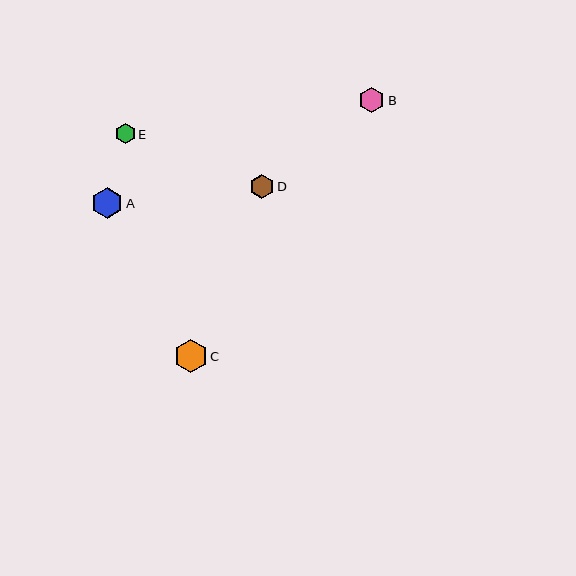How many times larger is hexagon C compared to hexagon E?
Hexagon C is approximately 1.6 times the size of hexagon E.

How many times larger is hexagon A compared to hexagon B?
Hexagon A is approximately 1.2 times the size of hexagon B.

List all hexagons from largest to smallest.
From largest to smallest: C, A, B, D, E.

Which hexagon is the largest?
Hexagon C is the largest with a size of approximately 33 pixels.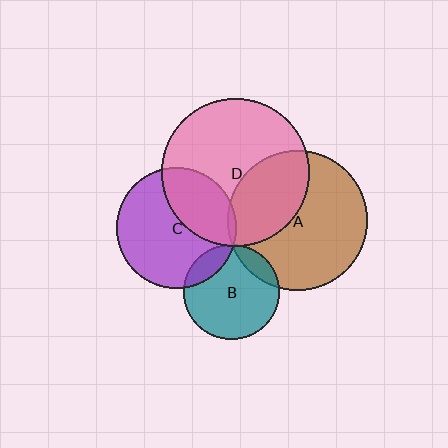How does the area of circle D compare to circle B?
Approximately 2.4 times.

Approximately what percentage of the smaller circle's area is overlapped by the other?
Approximately 5%.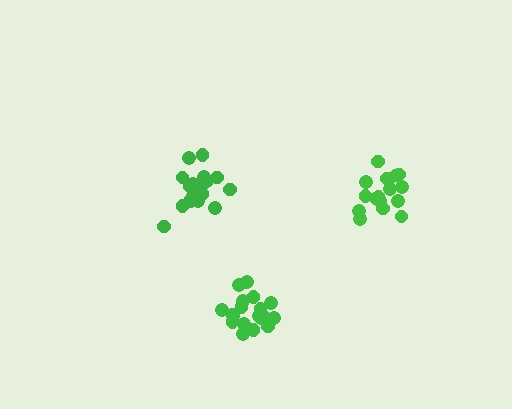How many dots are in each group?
Group 1: 17 dots, Group 2: 19 dots, Group 3: 19 dots (55 total).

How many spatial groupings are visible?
There are 3 spatial groupings.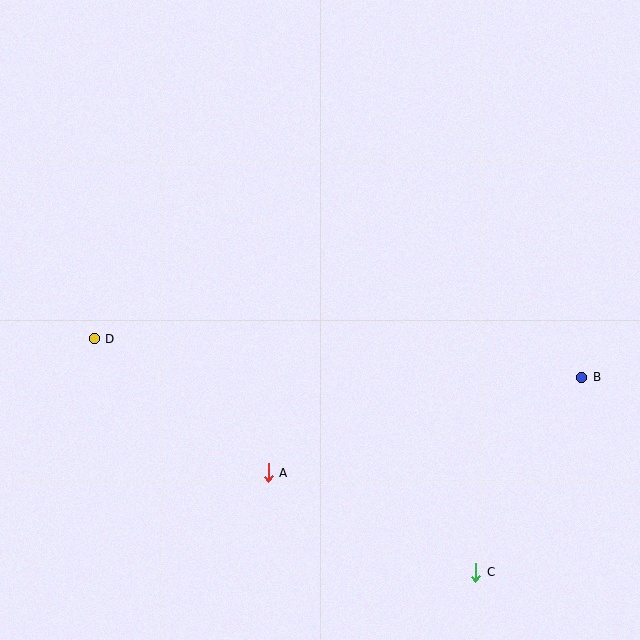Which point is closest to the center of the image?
Point A at (268, 473) is closest to the center.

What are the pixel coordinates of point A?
Point A is at (268, 473).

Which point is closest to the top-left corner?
Point D is closest to the top-left corner.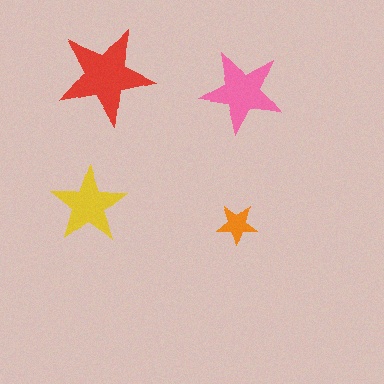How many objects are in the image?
There are 4 objects in the image.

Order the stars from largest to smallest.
the red one, the pink one, the yellow one, the orange one.